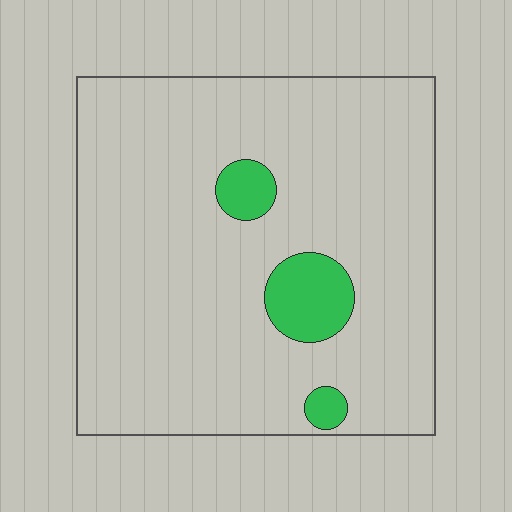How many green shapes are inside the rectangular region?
3.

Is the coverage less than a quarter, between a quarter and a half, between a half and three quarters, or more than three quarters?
Less than a quarter.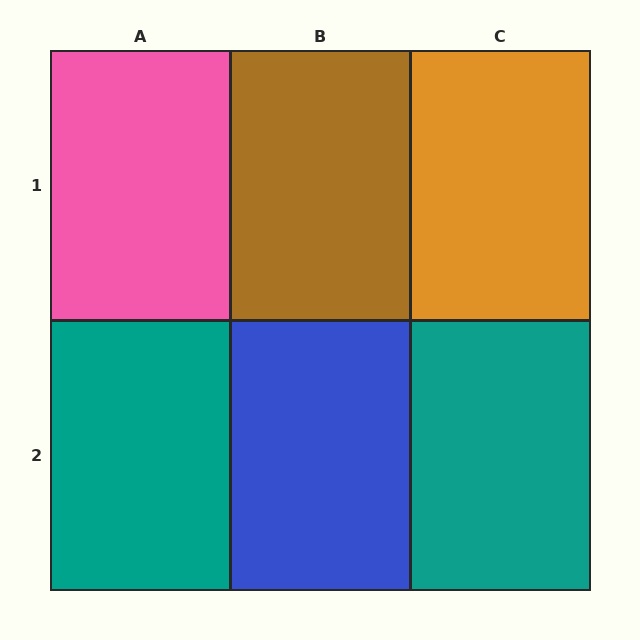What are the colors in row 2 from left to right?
Teal, blue, teal.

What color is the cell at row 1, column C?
Orange.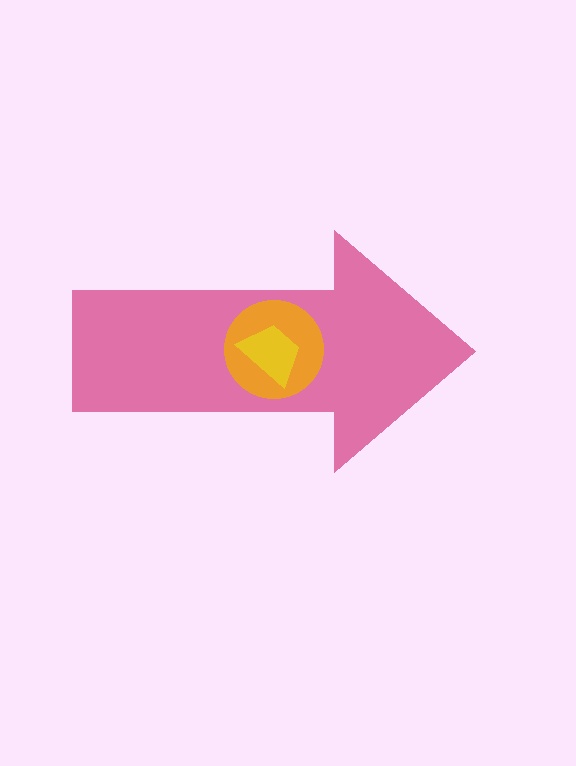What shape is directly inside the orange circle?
The yellow trapezoid.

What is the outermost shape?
The pink arrow.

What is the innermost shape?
The yellow trapezoid.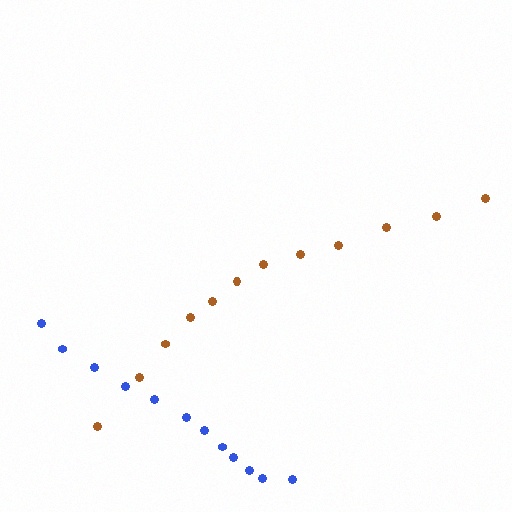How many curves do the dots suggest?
There are 2 distinct paths.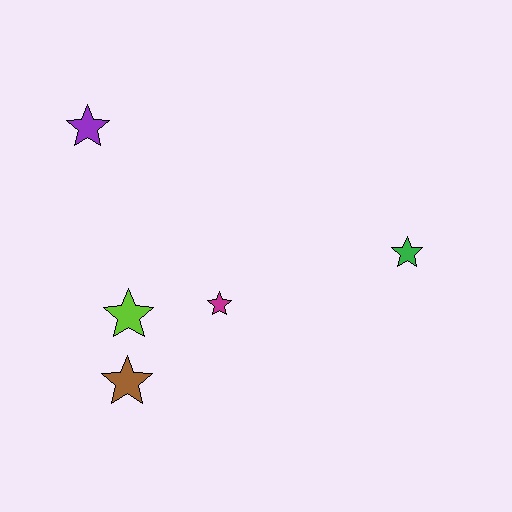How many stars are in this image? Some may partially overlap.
There are 5 stars.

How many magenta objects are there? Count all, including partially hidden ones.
There is 1 magenta object.